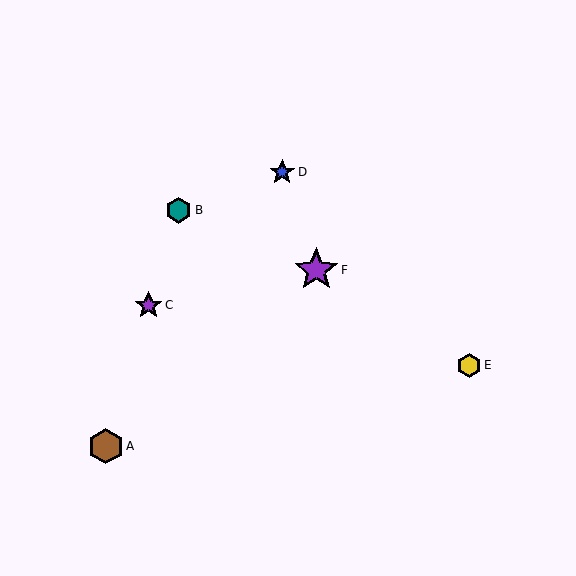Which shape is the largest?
The purple star (labeled F) is the largest.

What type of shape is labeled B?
Shape B is a teal hexagon.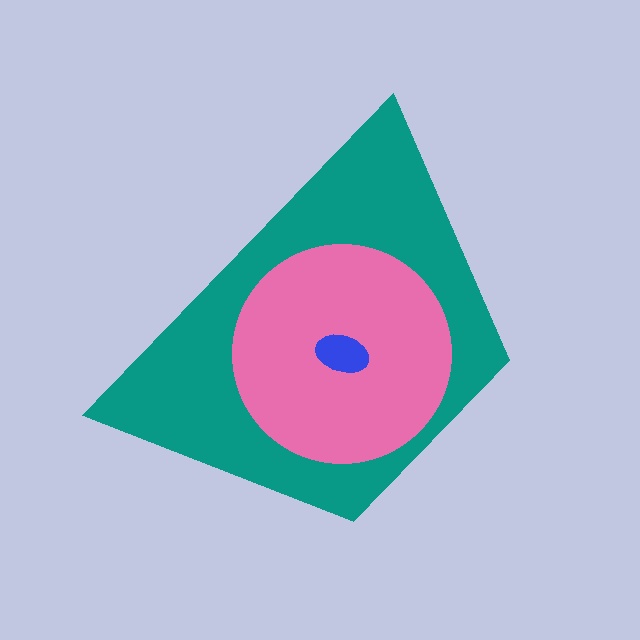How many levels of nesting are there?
3.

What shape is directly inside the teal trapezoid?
The pink circle.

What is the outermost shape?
The teal trapezoid.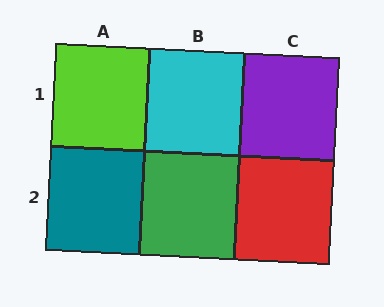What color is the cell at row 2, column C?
Red.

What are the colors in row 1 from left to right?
Lime, cyan, purple.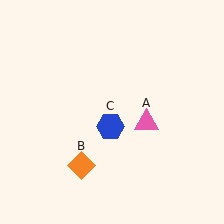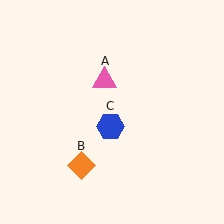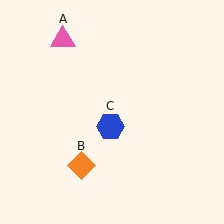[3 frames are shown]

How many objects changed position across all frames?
1 object changed position: pink triangle (object A).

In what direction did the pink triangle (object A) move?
The pink triangle (object A) moved up and to the left.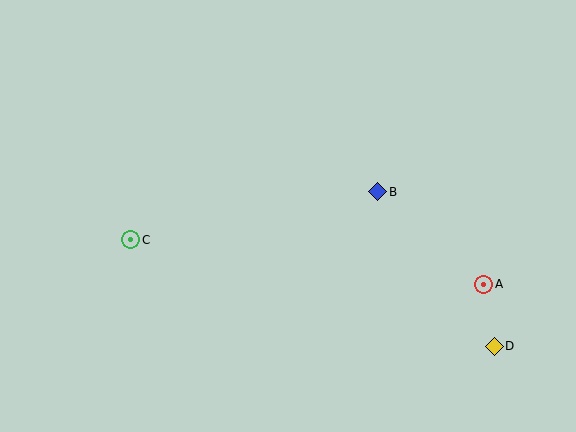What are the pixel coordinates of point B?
Point B is at (378, 192).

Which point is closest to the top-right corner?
Point B is closest to the top-right corner.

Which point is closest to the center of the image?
Point B at (378, 192) is closest to the center.